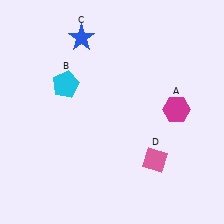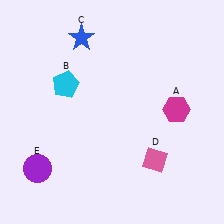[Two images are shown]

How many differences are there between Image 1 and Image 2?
There is 1 difference between the two images.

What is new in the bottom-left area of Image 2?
A purple circle (E) was added in the bottom-left area of Image 2.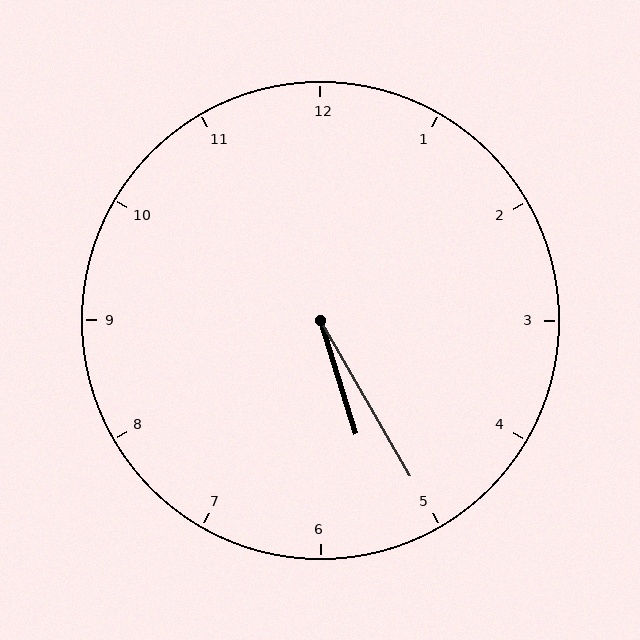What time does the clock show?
5:25.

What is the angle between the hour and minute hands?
Approximately 12 degrees.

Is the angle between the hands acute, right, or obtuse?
It is acute.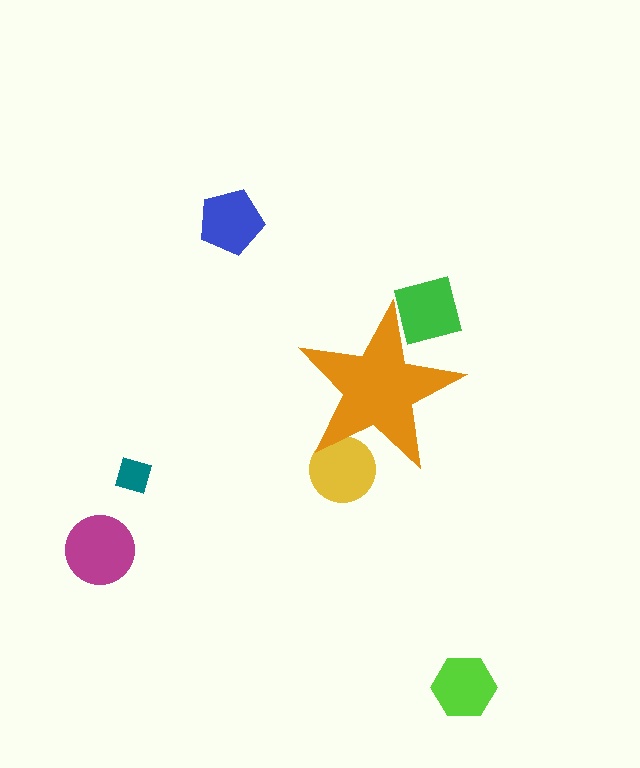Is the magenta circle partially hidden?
No, the magenta circle is fully visible.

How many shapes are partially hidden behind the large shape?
2 shapes are partially hidden.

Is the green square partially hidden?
Yes, the green square is partially hidden behind the orange star.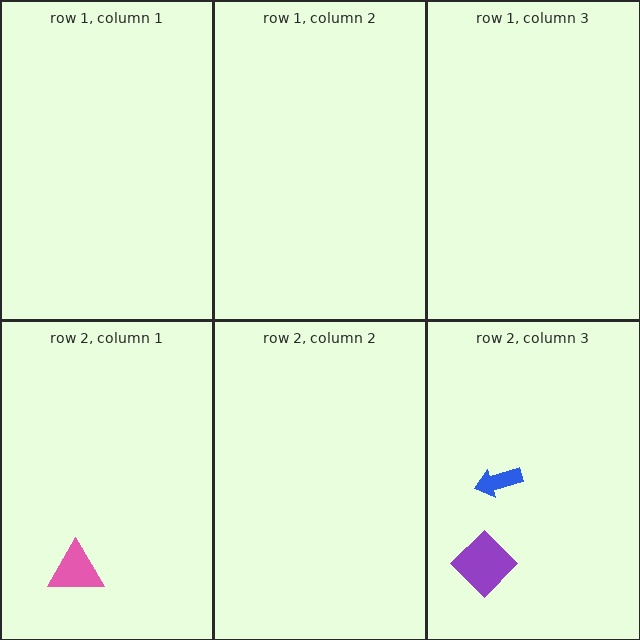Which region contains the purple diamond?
The row 2, column 3 region.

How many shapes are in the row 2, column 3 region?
2.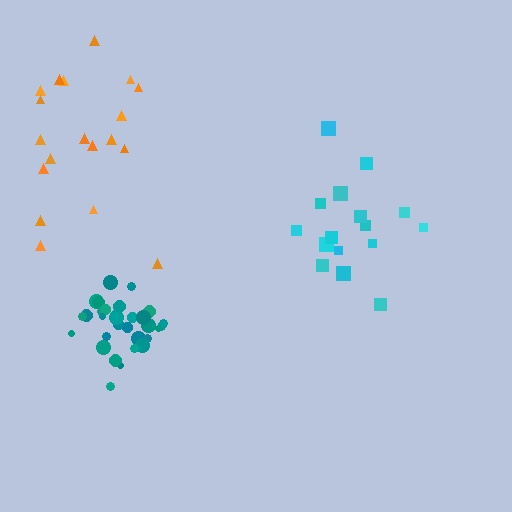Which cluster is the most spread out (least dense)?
Orange.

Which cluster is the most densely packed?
Teal.